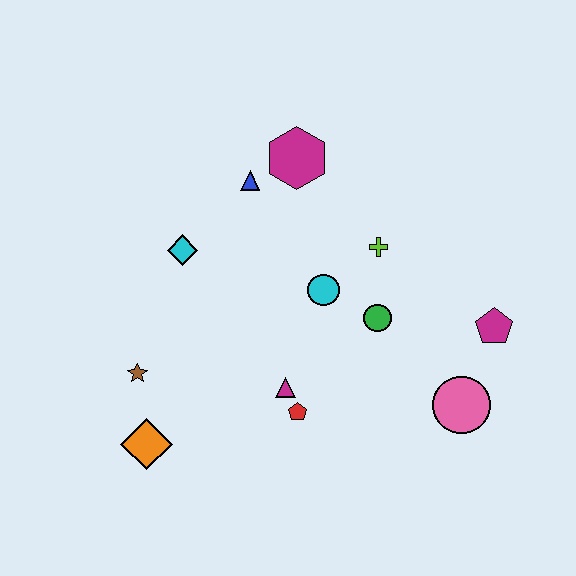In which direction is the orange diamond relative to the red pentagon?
The orange diamond is to the left of the red pentagon.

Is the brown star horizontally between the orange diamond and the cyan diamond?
No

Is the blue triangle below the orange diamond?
No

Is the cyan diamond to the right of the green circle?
No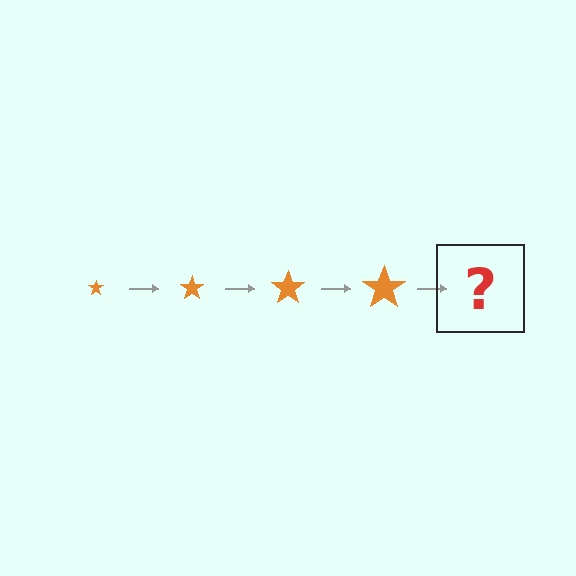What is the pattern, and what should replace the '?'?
The pattern is that the star gets progressively larger each step. The '?' should be an orange star, larger than the previous one.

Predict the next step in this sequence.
The next step is an orange star, larger than the previous one.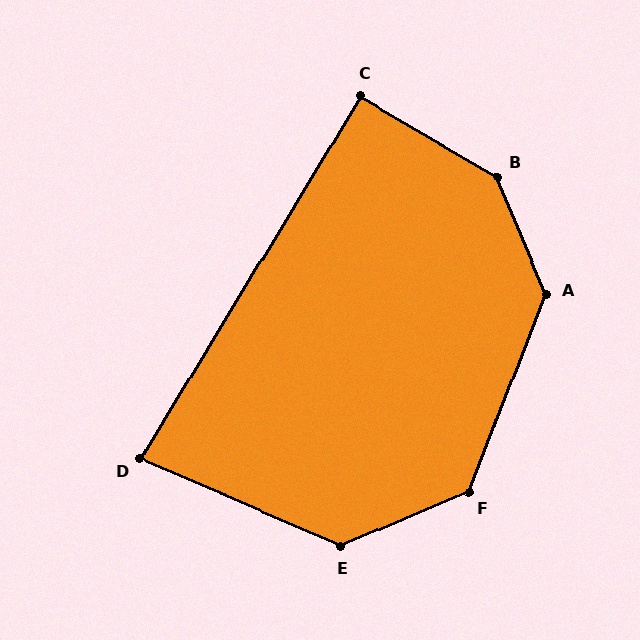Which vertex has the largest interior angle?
B, at approximately 143 degrees.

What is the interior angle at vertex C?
Approximately 91 degrees (approximately right).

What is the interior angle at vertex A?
Approximately 136 degrees (obtuse).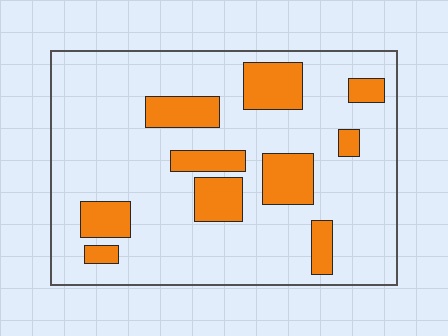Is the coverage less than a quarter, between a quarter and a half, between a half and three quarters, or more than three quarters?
Less than a quarter.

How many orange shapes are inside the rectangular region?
10.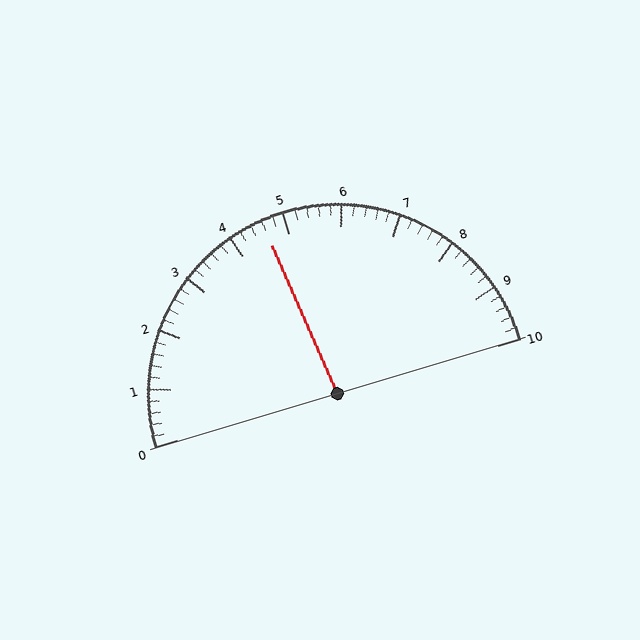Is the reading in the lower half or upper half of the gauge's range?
The reading is in the lower half of the range (0 to 10).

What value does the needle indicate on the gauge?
The needle indicates approximately 4.6.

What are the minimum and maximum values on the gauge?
The gauge ranges from 0 to 10.